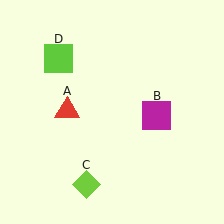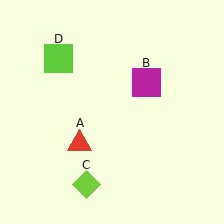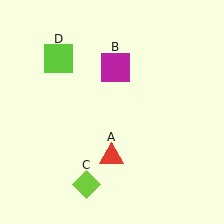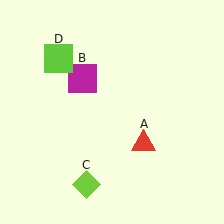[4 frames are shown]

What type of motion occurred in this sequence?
The red triangle (object A), magenta square (object B) rotated counterclockwise around the center of the scene.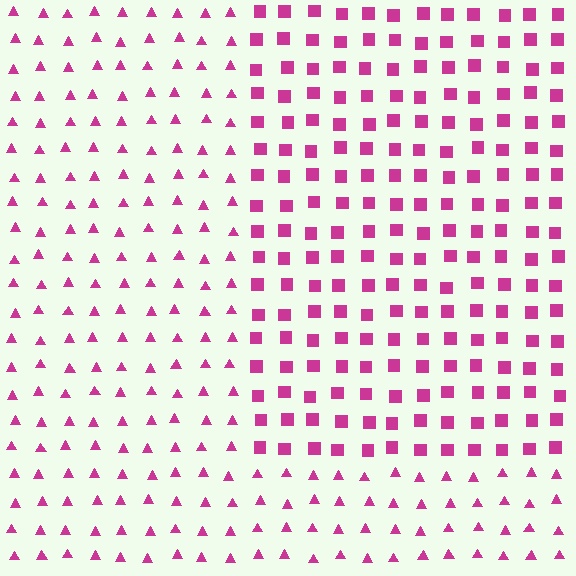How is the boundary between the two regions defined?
The boundary is defined by a change in element shape: squares inside vs. triangles outside. All elements share the same color and spacing.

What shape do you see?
I see a rectangle.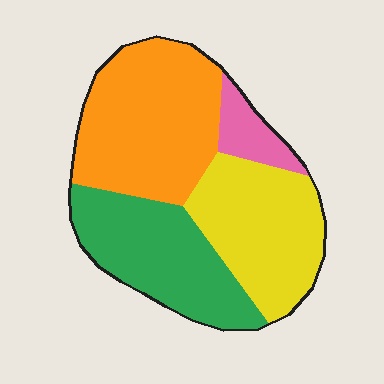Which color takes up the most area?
Orange, at roughly 35%.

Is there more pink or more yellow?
Yellow.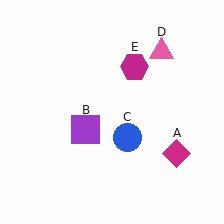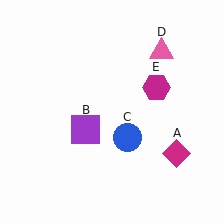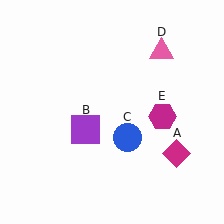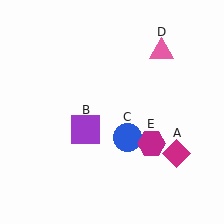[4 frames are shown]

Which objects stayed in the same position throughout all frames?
Magenta diamond (object A) and purple square (object B) and blue circle (object C) and pink triangle (object D) remained stationary.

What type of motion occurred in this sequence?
The magenta hexagon (object E) rotated clockwise around the center of the scene.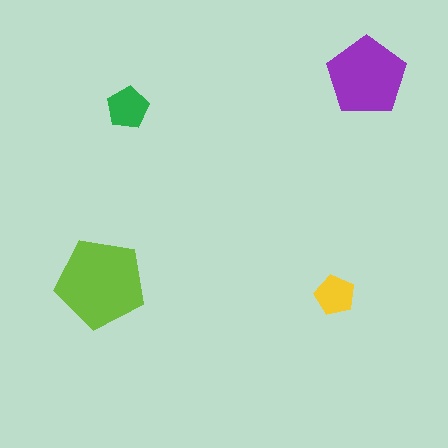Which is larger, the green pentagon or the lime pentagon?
The lime one.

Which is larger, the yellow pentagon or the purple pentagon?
The purple one.